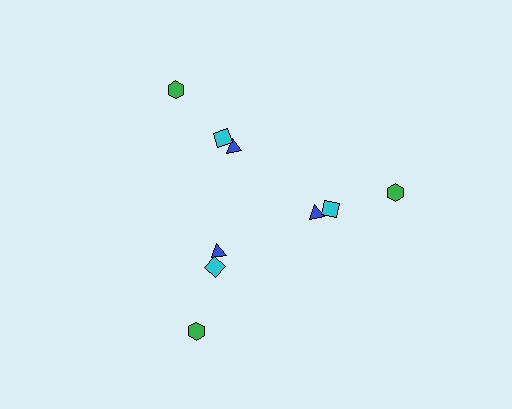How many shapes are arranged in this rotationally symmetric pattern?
There are 9 shapes, arranged in 3 groups of 3.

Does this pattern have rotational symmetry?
Yes, this pattern has 3-fold rotational symmetry. It looks the same after rotating 120 degrees around the center.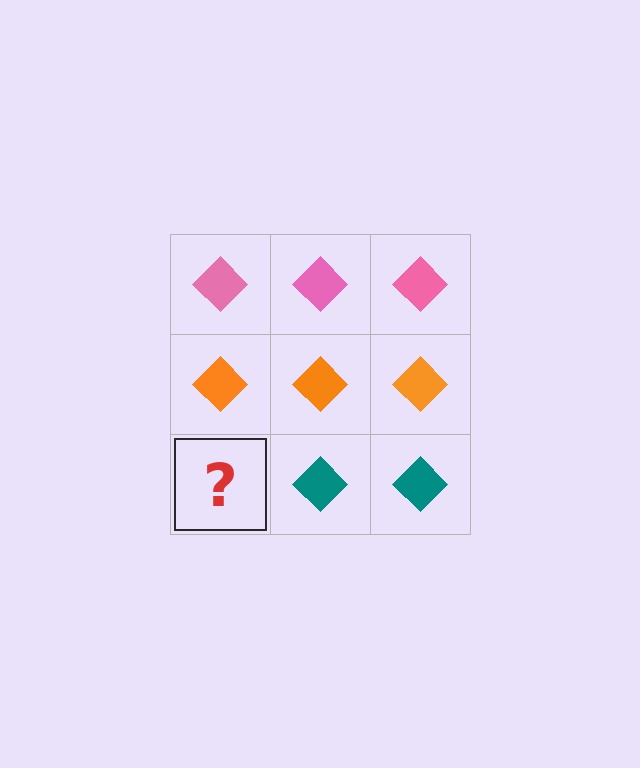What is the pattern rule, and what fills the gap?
The rule is that each row has a consistent color. The gap should be filled with a teal diamond.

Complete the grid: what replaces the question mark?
The question mark should be replaced with a teal diamond.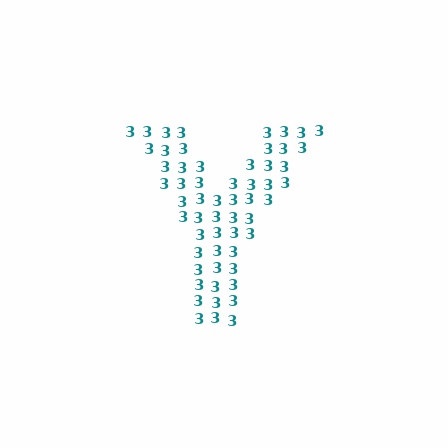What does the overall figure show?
The overall figure shows the letter Y.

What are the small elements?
The small elements are digit 3's.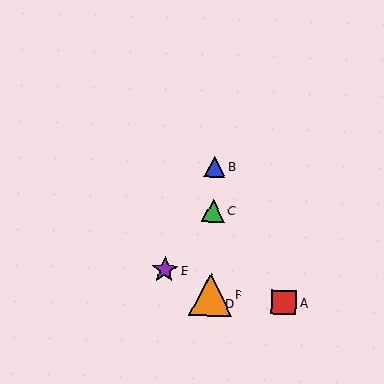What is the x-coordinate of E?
Object E is at x≈165.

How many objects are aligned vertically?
4 objects (B, C, D, F) are aligned vertically.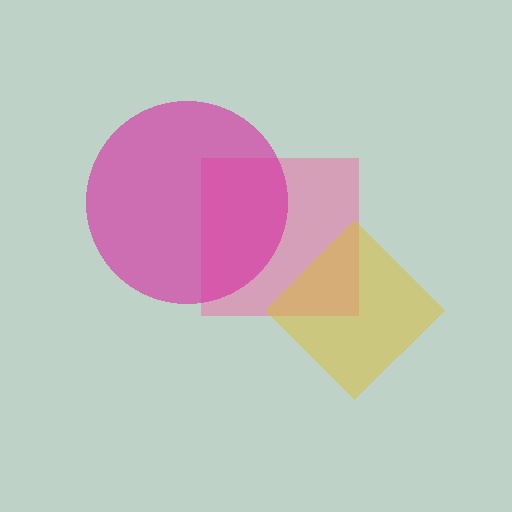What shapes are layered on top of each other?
The layered shapes are: a pink square, a yellow diamond, a magenta circle.